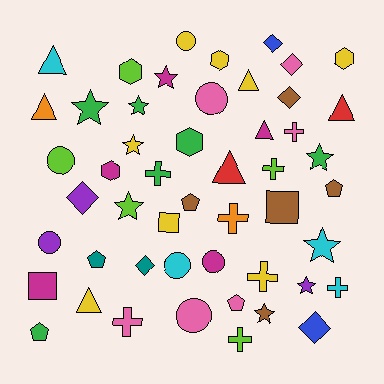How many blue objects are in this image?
There are 2 blue objects.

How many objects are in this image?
There are 50 objects.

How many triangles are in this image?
There are 7 triangles.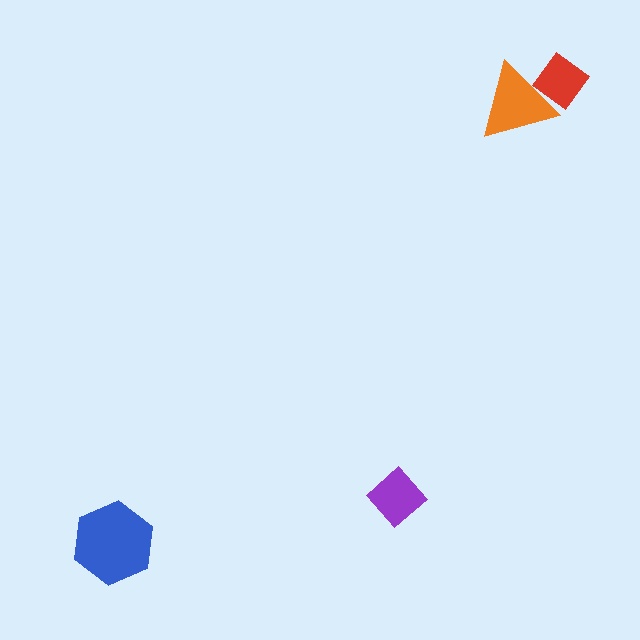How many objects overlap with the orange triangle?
1 object overlaps with the orange triangle.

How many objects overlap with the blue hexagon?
0 objects overlap with the blue hexagon.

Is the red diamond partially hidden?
Yes, it is partially covered by another shape.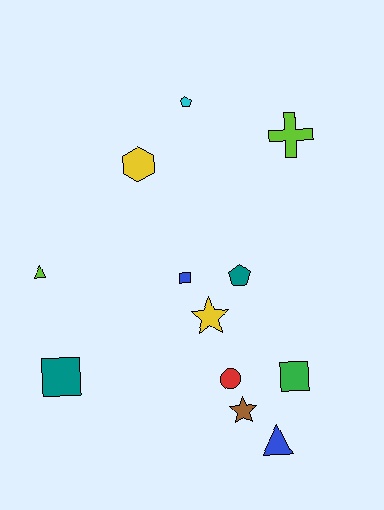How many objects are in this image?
There are 12 objects.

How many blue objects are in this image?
There are 2 blue objects.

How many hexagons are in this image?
There is 1 hexagon.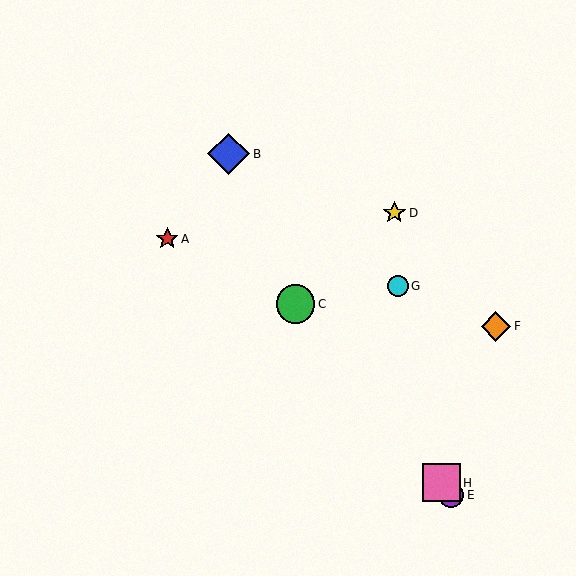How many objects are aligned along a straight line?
3 objects (C, E, H) are aligned along a straight line.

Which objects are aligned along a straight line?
Objects C, E, H are aligned along a straight line.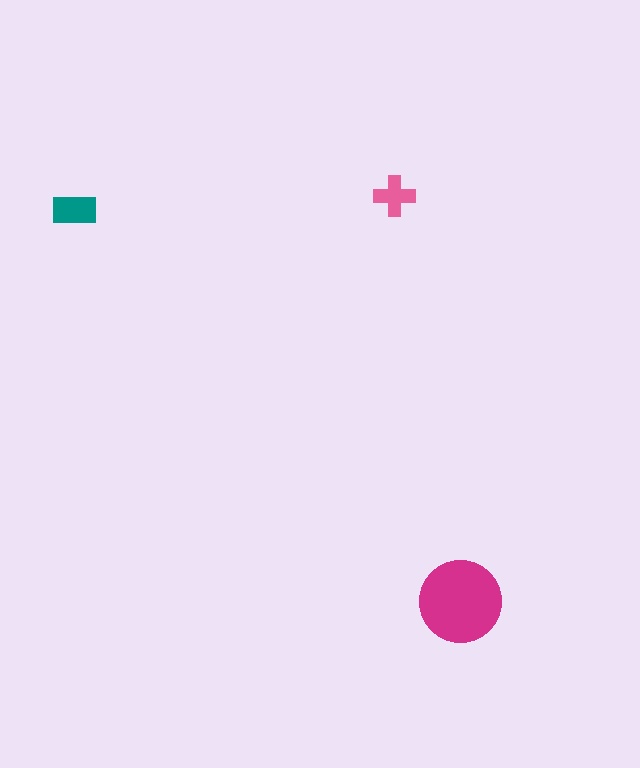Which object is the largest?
The magenta circle.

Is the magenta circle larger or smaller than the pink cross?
Larger.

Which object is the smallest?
The pink cross.